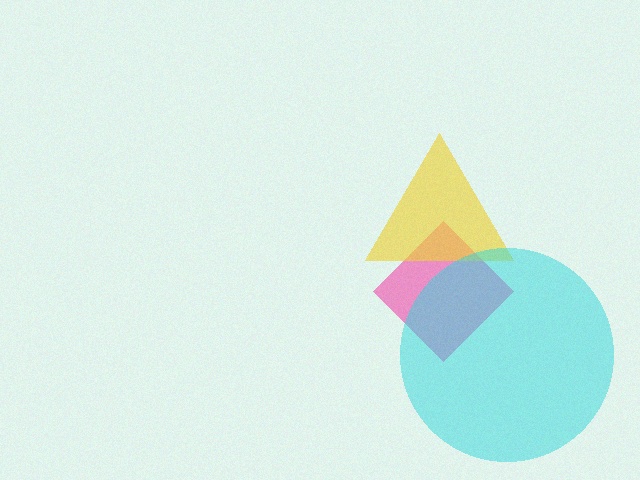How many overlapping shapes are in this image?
There are 3 overlapping shapes in the image.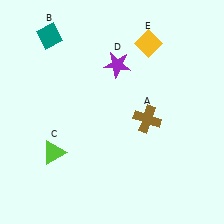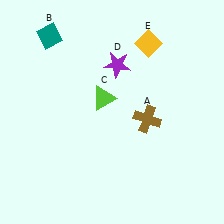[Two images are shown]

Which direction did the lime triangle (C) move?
The lime triangle (C) moved up.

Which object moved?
The lime triangle (C) moved up.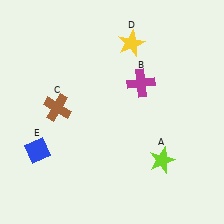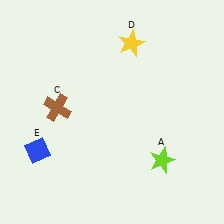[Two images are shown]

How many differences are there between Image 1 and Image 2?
There is 1 difference between the two images.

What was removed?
The magenta cross (B) was removed in Image 2.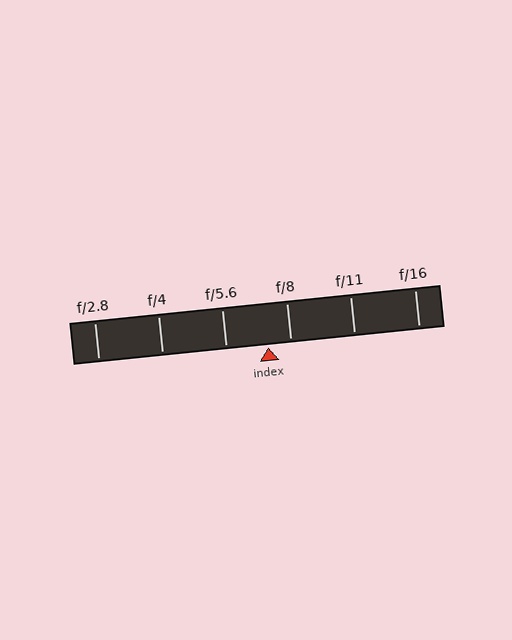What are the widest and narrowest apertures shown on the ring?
The widest aperture shown is f/2.8 and the narrowest is f/16.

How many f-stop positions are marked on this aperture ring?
There are 6 f-stop positions marked.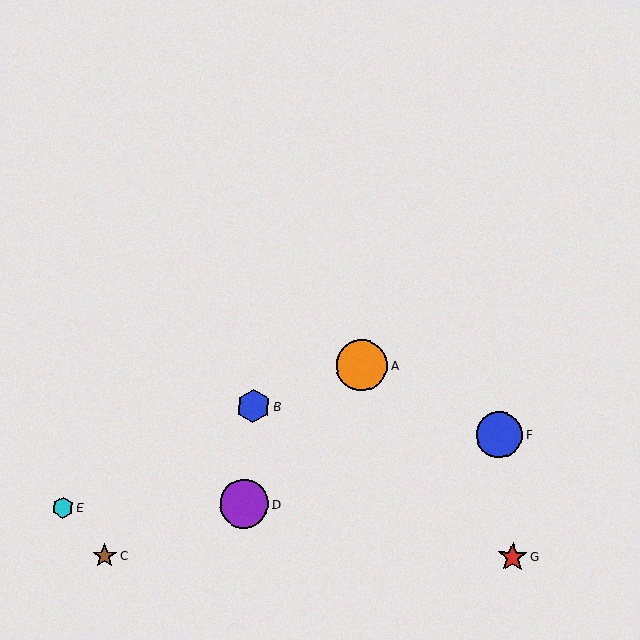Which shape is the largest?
The orange circle (labeled A) is the largest.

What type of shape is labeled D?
Shape D is a purple circle.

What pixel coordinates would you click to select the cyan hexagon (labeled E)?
Click at (63, 507) to select the cyan hexagon E.